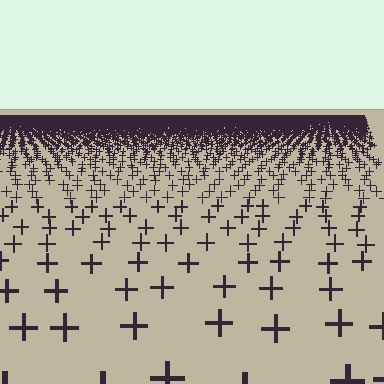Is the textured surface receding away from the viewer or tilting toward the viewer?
The surface is receding away from the viewer. Texture elements get smaller and denser toward the top.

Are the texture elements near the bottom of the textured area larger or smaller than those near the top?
Larger. Near the bottom, elements are closer to the viewer and appear at a bigger on-screen size.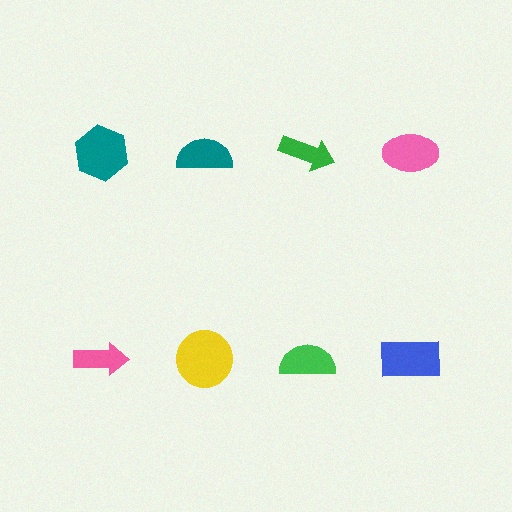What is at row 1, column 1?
A teal hexagon.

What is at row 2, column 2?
A yellow circle.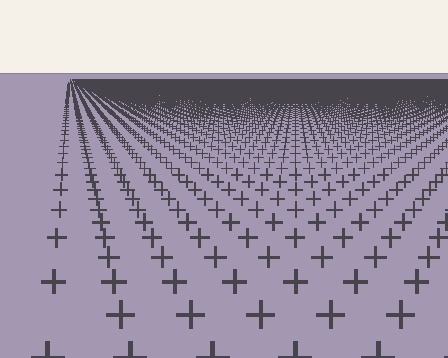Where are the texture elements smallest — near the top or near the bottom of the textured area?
Near the top.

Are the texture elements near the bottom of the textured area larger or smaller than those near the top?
Larger. Near the bottom, elements are closer to the viewer and appear at a bigger on-screen size.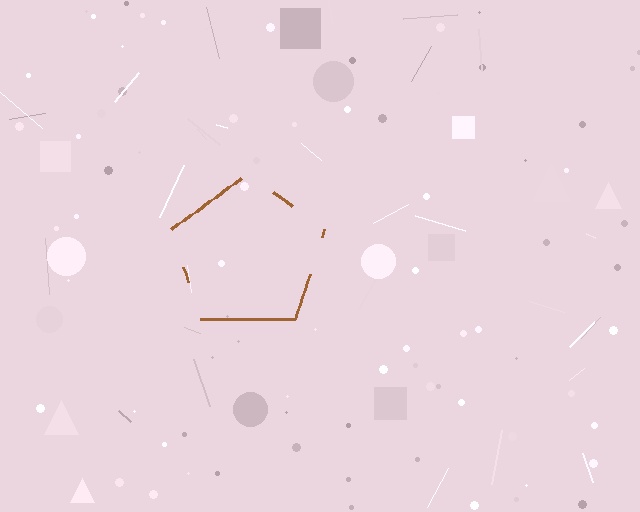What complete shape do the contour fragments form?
The contour fragments form a pentagon.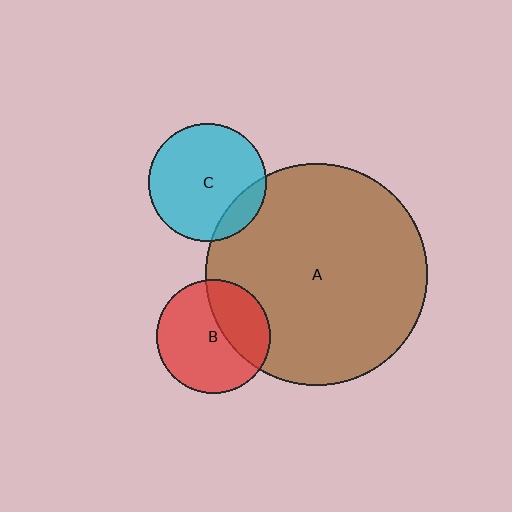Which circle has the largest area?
Circle A (brown).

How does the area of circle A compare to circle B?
Approximately 3.8 times.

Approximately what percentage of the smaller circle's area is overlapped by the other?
Approximately 15%.